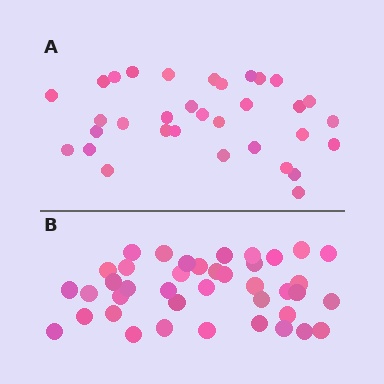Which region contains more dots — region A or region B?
Region B (the bottom region) has more dots.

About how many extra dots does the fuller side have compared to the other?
Region B has roughly 8 or so more dots than region A.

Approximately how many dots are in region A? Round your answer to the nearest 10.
About 30 dots. (The exact count is 33, which rounds to 30.)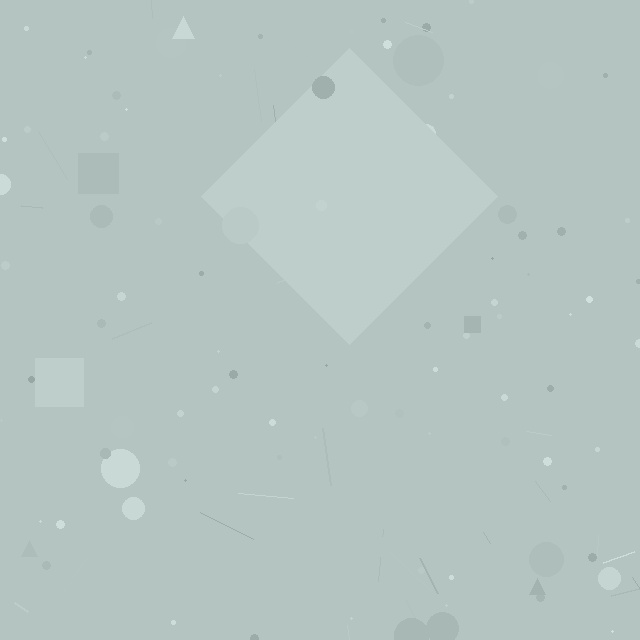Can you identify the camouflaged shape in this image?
The camouflaged shape is a diamond.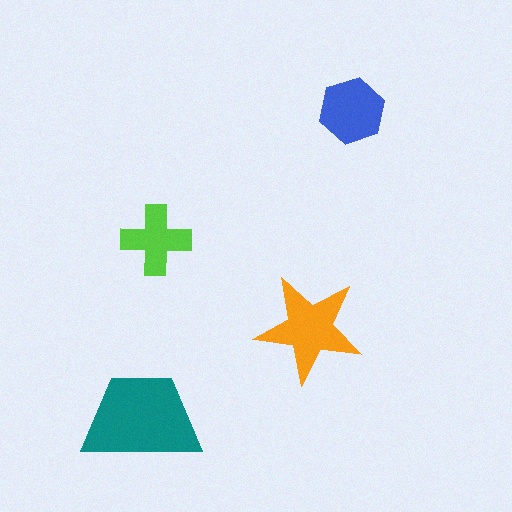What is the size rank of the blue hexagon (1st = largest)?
3rd.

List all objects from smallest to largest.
The lime cross, the blue hexagon, the orange star, the teal trapezoid.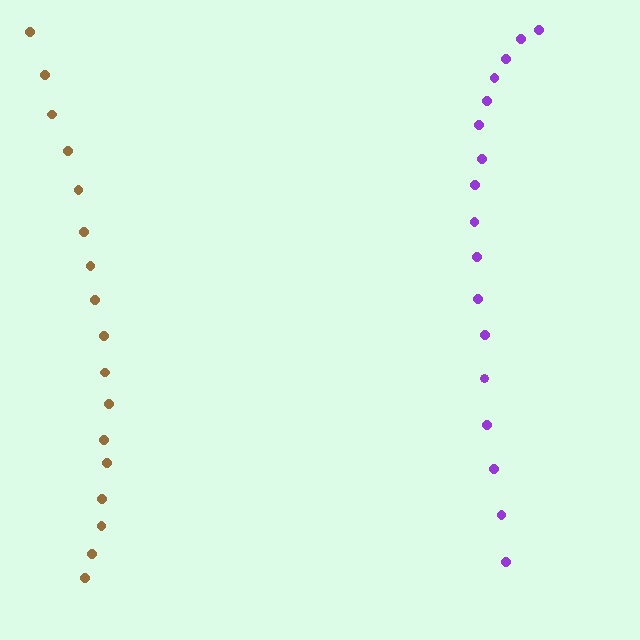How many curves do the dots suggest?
There are 2 distinct paths.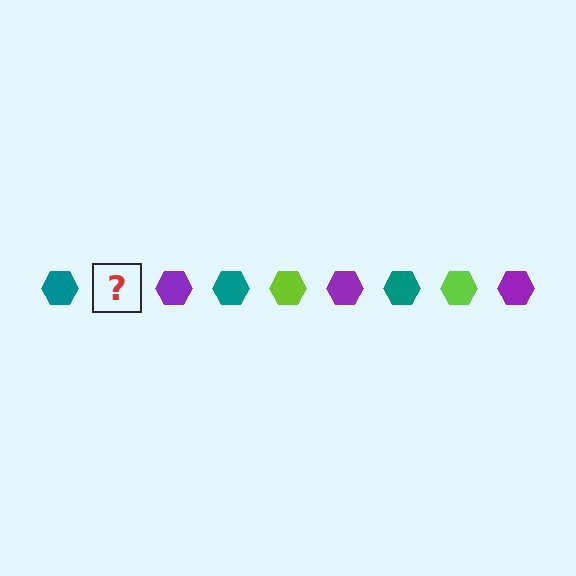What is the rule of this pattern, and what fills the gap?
The rule is that the pattern cycles through teal, lime, purple hexagons. The gap should be filled with a lime hexagon.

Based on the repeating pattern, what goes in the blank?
The blank should be a lime hexagon.